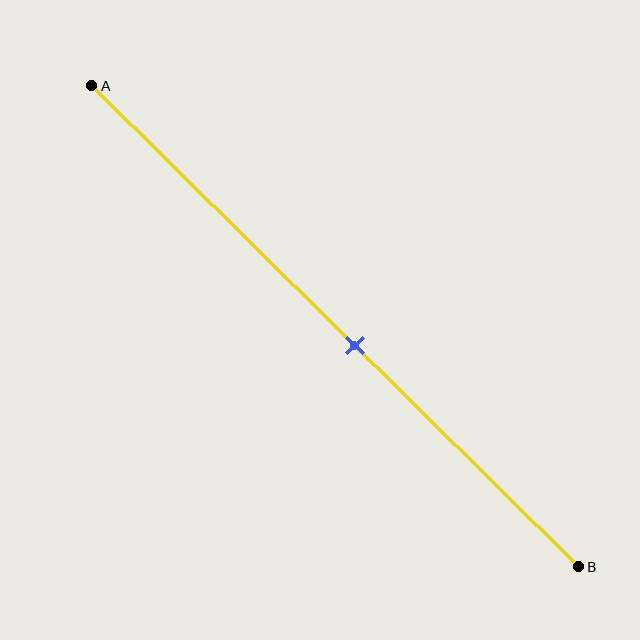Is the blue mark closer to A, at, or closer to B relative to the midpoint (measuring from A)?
The blue mark is closer to point B than the midpoint of segment AB.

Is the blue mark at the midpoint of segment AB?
No, the mark is at about 55% from A, not at the 50% midpoint.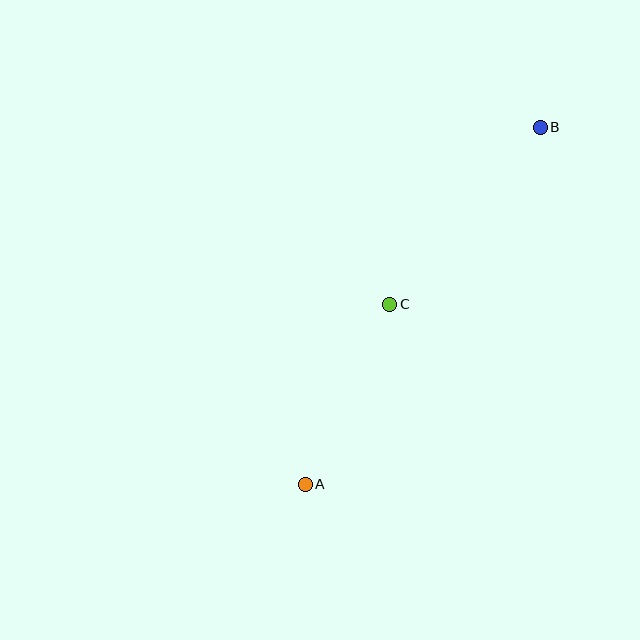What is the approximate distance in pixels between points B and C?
The distance between B and C is approximately 232 pixels.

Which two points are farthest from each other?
Points A and B are farthest from each other.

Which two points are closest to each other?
Points A and C are closest to each other.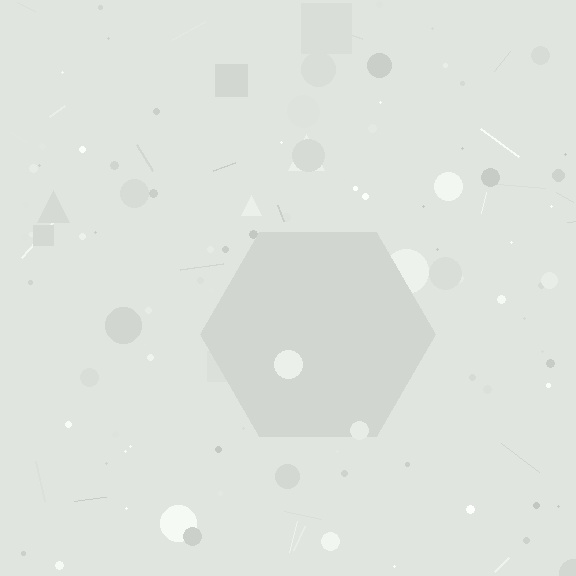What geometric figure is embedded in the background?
A hexagon is embedded in the background.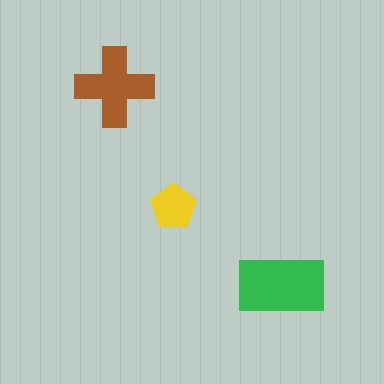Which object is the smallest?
The yellow pentagon.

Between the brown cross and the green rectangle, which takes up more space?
The green rectangle.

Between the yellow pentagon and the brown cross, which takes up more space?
The brown cross.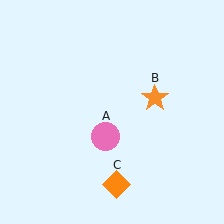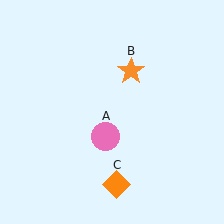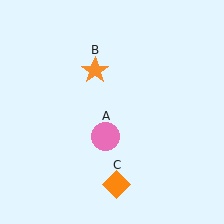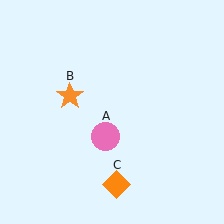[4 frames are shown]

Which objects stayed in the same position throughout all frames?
Pink circle (object A) and orange diamond (object C) remained stationary.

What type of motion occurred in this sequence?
The orange star (object B) rotated counterclockwise around the center of the scene.